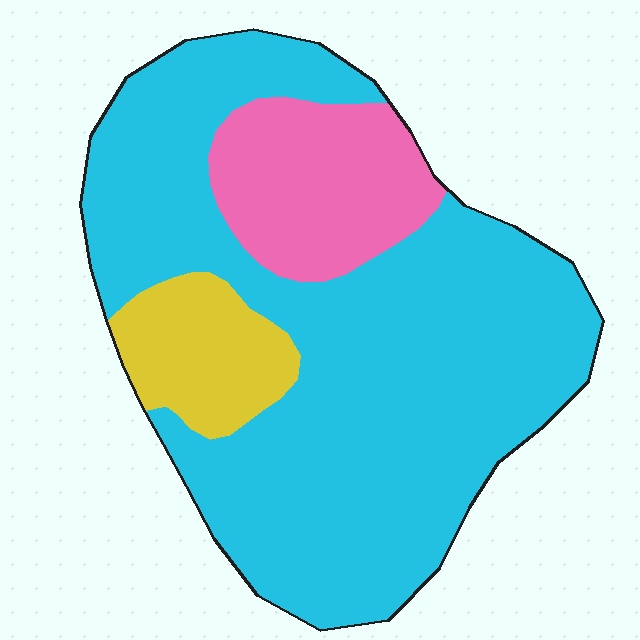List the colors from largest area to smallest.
From largest to smallest: cyan, pink, yellow.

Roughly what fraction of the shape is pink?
Pink takes up about one sixth (1/6) of the shape.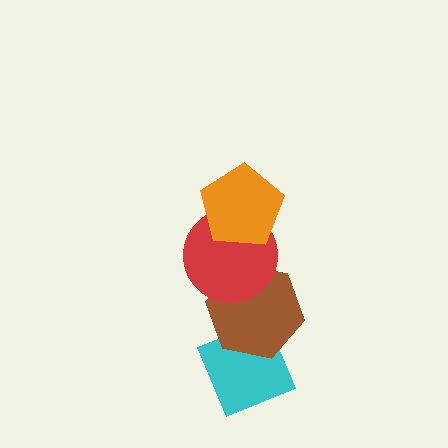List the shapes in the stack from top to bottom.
From top to bottom: the orange pentagon, the red circle, the brown hexagon, the cyan diamond.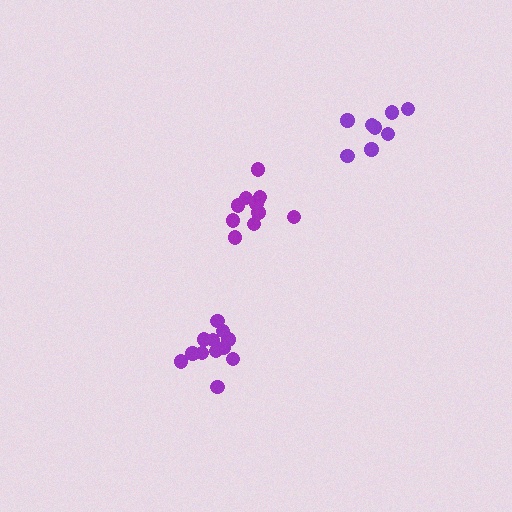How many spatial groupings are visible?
There are 3 spatial groupings.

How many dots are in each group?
Group 1: 8 dots, Group 2: 12 dots, Group 3: 11 dots (31 total).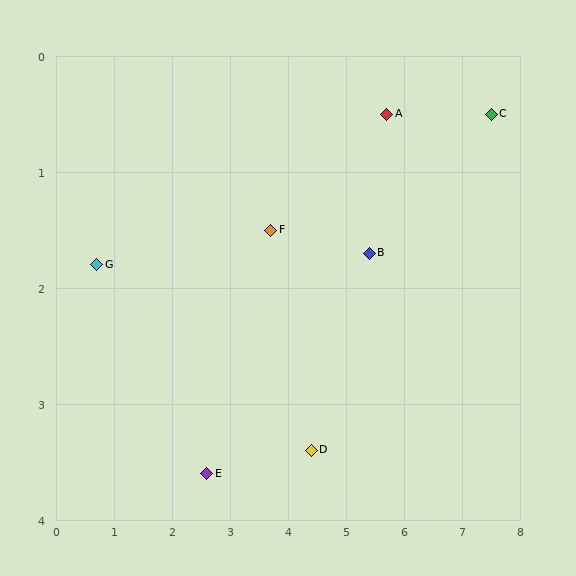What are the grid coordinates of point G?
Point G is at approximately (0.7, 1.8).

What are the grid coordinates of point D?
Point D is at approximately (4.4, 3.4).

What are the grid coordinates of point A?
Point A is at approximately (5.7, 0.5).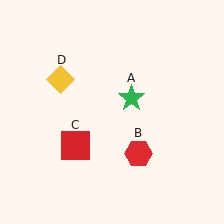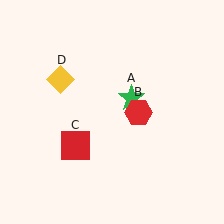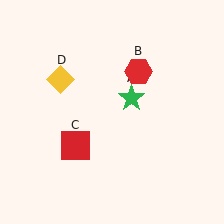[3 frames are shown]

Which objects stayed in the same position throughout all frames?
Green star (object A) and red square (object C) and yellow diamond (object D) remained stationary.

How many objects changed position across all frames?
1 object changed position: red hexagon (object B).